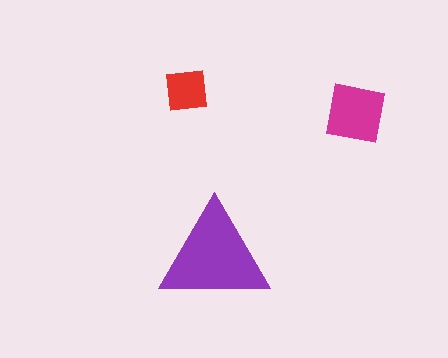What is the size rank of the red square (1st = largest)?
3rd.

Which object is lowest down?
The purple triangle is bottommost.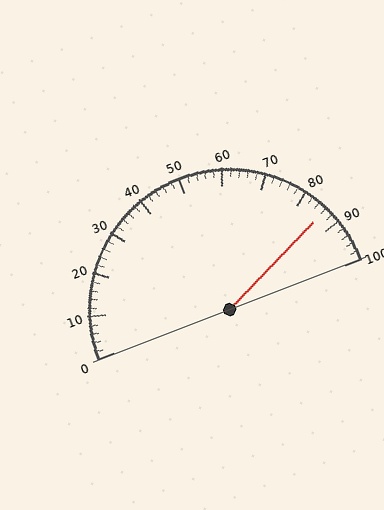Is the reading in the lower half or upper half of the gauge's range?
The reading is in the upper half of the range (0 to 100).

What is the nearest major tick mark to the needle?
The nearest major tick mark is 90.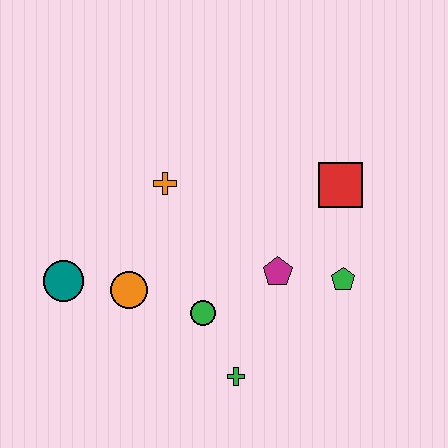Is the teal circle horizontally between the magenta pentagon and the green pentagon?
No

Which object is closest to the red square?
The green pentagon is closest to the red square.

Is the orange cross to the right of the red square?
No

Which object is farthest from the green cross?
The red square is farthest from the green cross.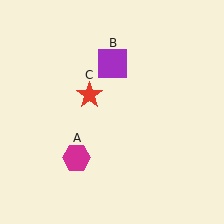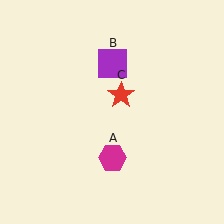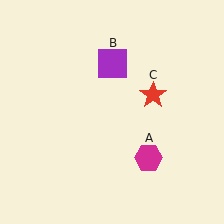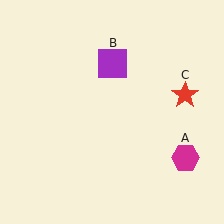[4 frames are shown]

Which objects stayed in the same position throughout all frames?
Purple square (object B) remained stationary.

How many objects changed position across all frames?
2 objects changed position: magenta hexagon (object A), red star (object C).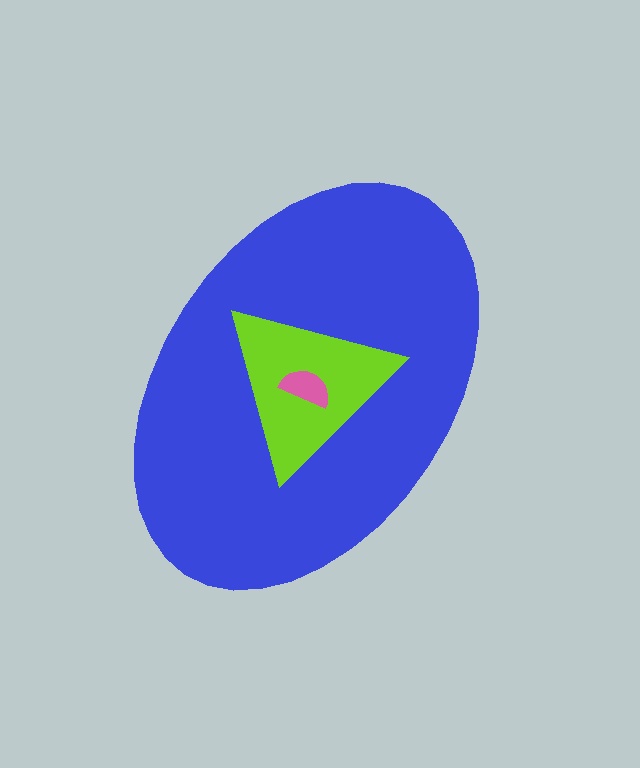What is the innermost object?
The pink semicircle.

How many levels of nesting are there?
3.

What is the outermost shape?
The blue ellipse.